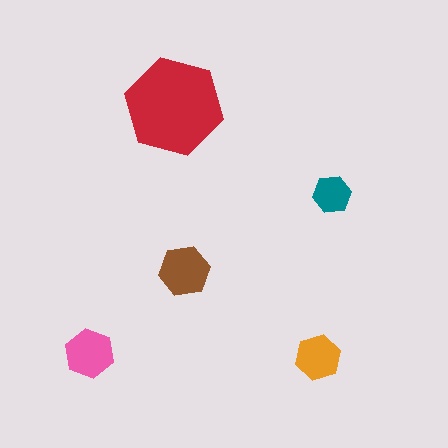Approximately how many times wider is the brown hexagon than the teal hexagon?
About 1.5 times wider.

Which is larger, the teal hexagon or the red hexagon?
The red one.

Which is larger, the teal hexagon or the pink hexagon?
The pink one.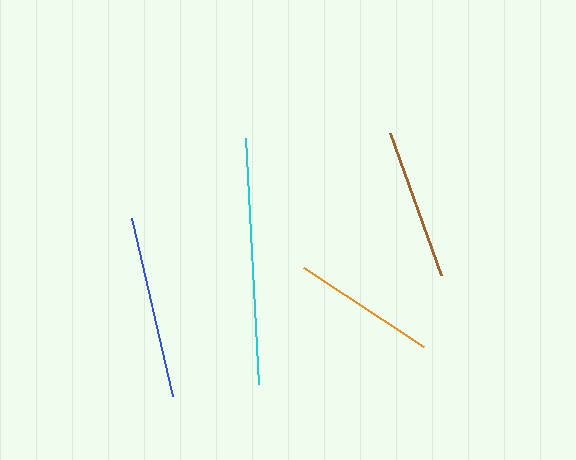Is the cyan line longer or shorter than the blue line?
The cyan line is longer than the blue line.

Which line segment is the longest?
The cyan line is the longest at approximately 246 pixels.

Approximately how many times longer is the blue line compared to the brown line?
The blue line is approximately 1.2 times the length of the brown line.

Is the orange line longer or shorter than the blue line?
The blue line is longer than the orange line.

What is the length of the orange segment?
The orange segment is approximately 144 pixels long.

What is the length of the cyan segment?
The cyan segment is approximately 246 pixels long.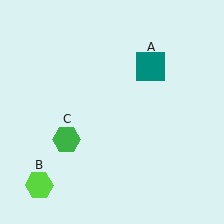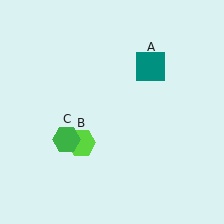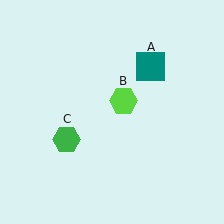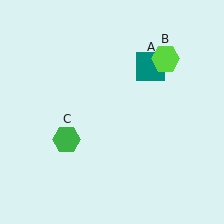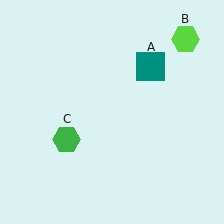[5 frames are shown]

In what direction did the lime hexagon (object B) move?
The lime hexagon (object B) moved up and to the right.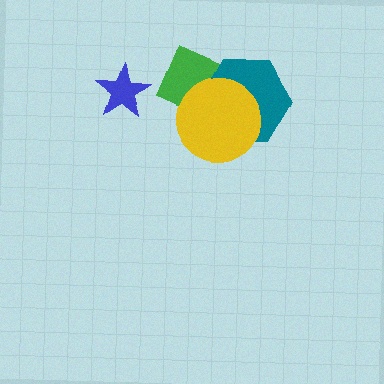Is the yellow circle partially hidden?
No, no other shape covers it.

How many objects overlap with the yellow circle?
2 objects overlap with the yellow circle.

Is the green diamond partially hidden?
Yes, it is partially covered by another shape.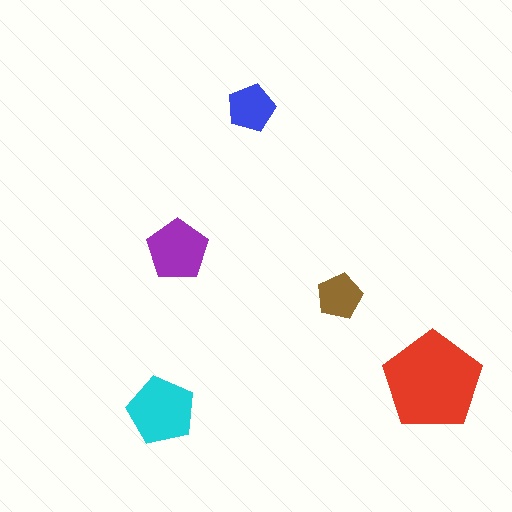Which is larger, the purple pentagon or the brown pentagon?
The purple one.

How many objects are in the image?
There are 5 objects in the image.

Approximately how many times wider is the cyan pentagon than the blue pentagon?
About 1.5 times wider.